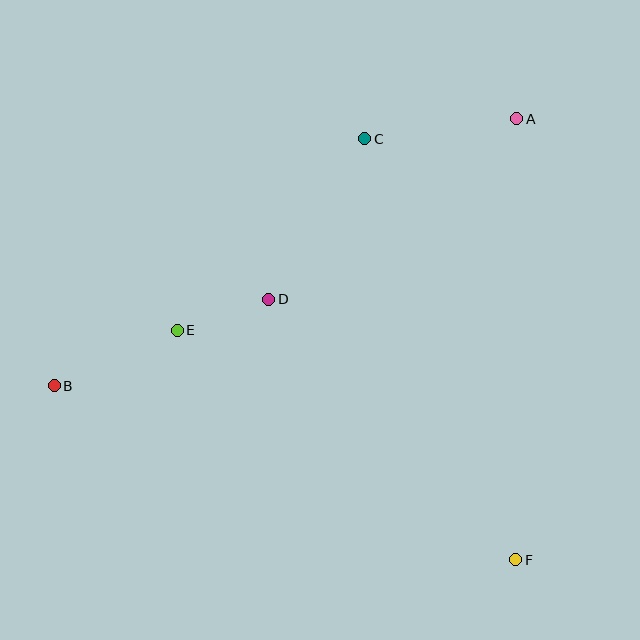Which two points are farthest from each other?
Points A and B are farthest from each other.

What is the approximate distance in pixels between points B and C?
The distance between B and C is approximately 397 pixels.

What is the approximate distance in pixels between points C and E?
The distance between C and E is approximately 268 pixels.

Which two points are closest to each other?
Points D and E are closest to each other.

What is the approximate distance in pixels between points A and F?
The distance between A and F is approximately 441 pixels.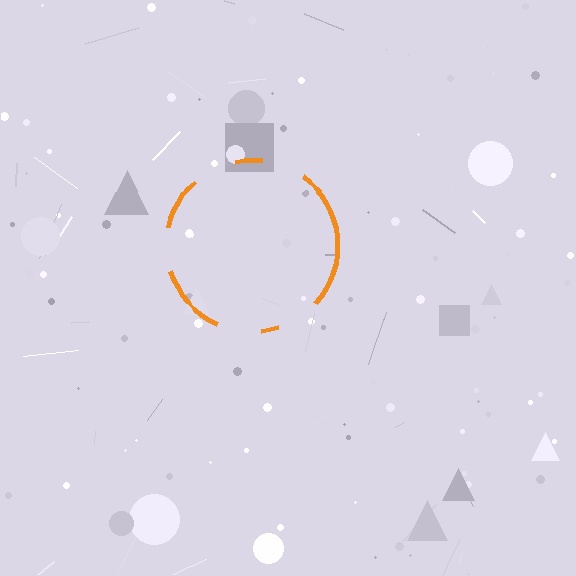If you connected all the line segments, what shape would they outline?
They would outline a circle.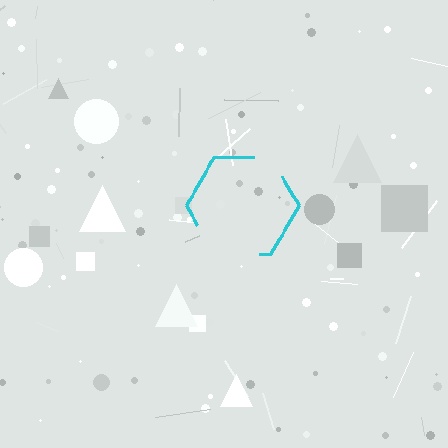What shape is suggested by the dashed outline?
The dashed outline suggests a hexagon.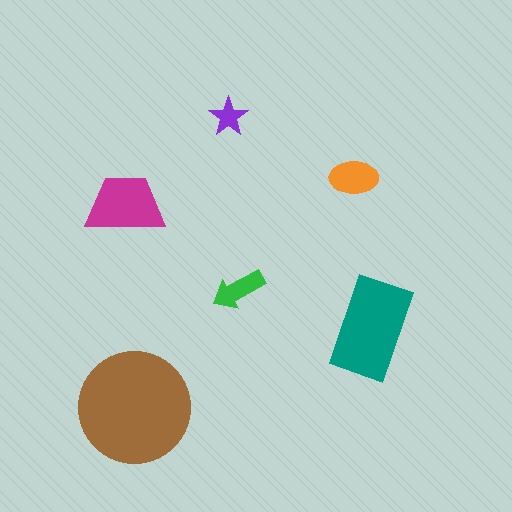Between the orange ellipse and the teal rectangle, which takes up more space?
The teal rectangle.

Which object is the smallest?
The purple star.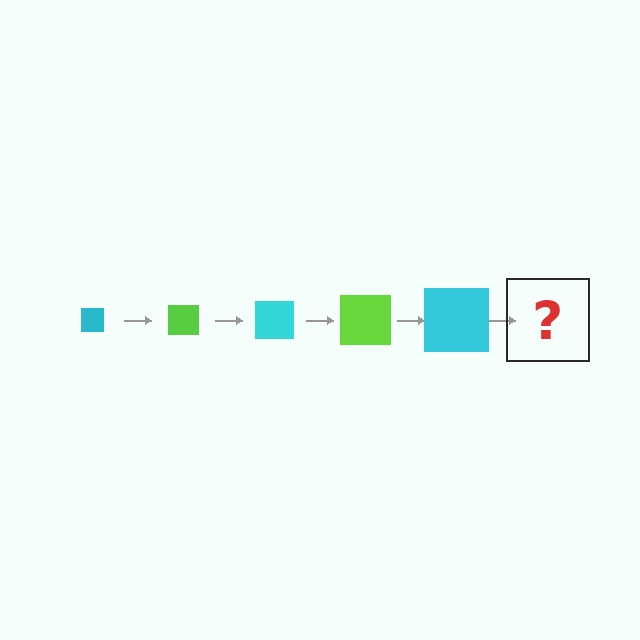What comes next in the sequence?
The next element should be a lime square, larger than the previous one.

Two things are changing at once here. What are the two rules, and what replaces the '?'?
The two rules are that the square grows larger each step and the color cycles through cyan and lime. The '?' should be a lime square, larger than the previous one.